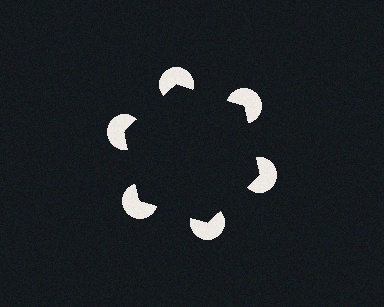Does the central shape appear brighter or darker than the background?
It typically appears slightly darker than the background, even though no actual brightness change is drawn.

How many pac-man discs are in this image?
There are 6 — one at each vertex of the illusory hexagon.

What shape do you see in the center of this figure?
An illusory hexagon — its edges are inferred from the aligned wedge cuts in the pac-man discs, not physically drawn.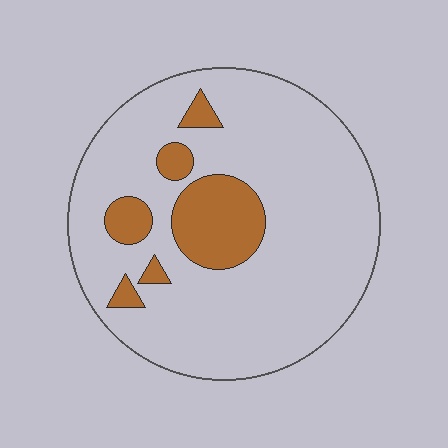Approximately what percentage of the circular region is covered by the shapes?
Approximately 15%.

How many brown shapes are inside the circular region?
6.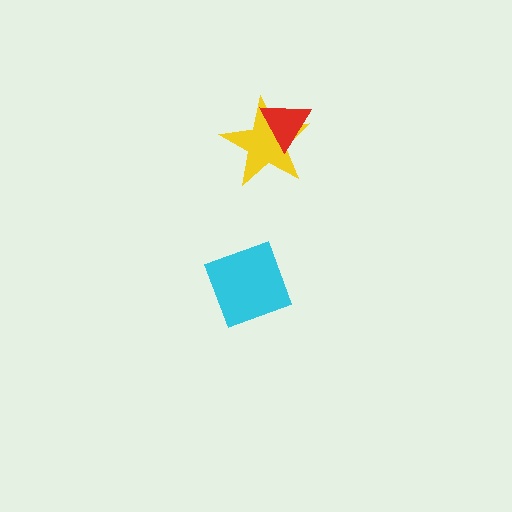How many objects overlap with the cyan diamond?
0 objects overlap with the cyan diamond.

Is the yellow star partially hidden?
Yes, it is partially covered by another shape.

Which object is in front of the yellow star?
The red triangle is in front of the yellow star.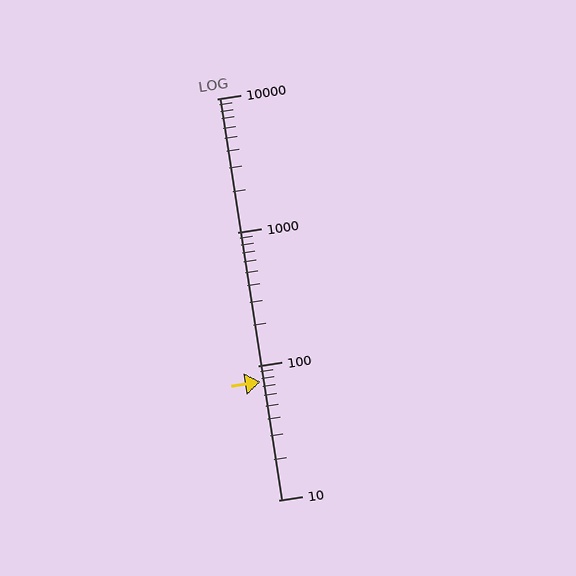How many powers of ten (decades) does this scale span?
The scale spans 3 decades, from 10 to 10000.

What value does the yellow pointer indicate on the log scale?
The pointer indicates approximately 77.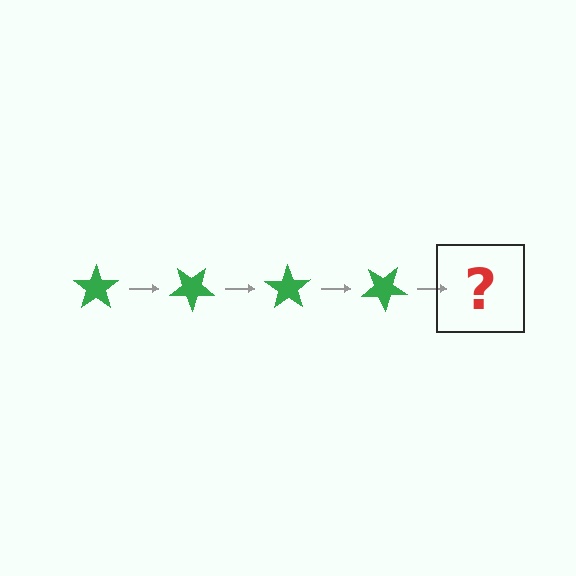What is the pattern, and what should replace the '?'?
The pattern is that the star rotates 35 degrees each step. The '?' should be a green star rotated 140 degrees.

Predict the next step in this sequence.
The next step is a green star rotated 140 degrees.